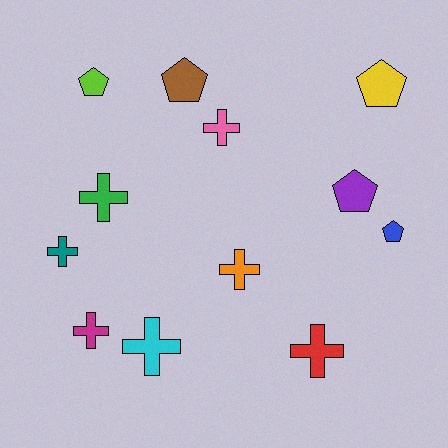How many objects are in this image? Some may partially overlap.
There are 12 objects.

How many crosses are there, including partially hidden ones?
There are 7 crosses.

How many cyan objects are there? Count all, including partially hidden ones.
There is 1 cyan object.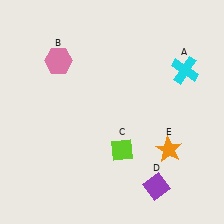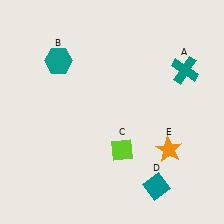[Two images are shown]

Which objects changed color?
A changed from cyan to teal. B changed from pink to teal. D changed from purple to teal.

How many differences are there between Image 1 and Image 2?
There are 3 differences between the two images.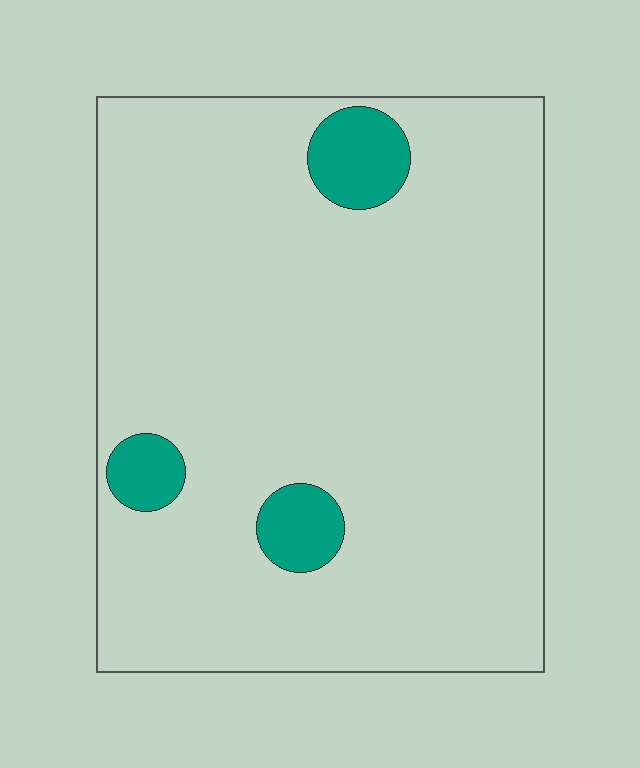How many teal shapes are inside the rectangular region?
3.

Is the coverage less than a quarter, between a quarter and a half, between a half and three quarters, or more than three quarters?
Less than a quarter.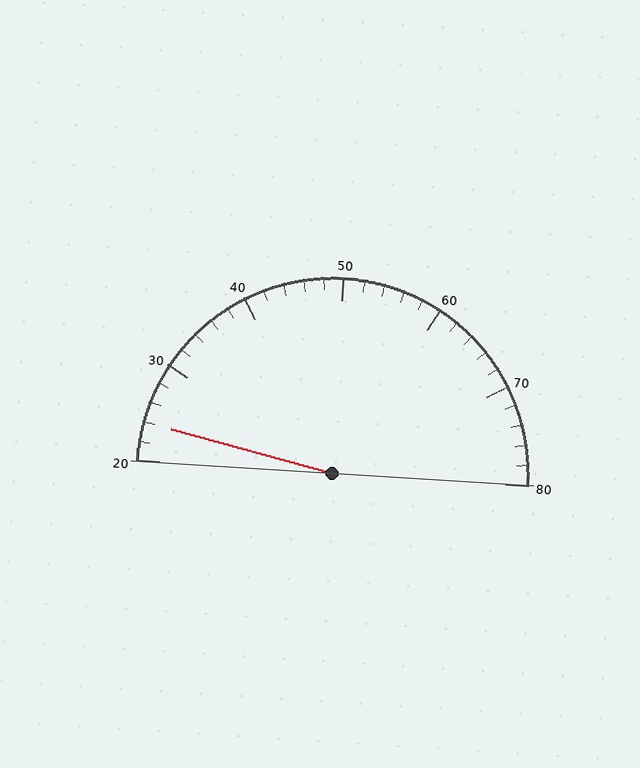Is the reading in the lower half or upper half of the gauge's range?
The reading is in the lower half of the range (20 to 80).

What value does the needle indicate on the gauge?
The needle indicates approximately 24.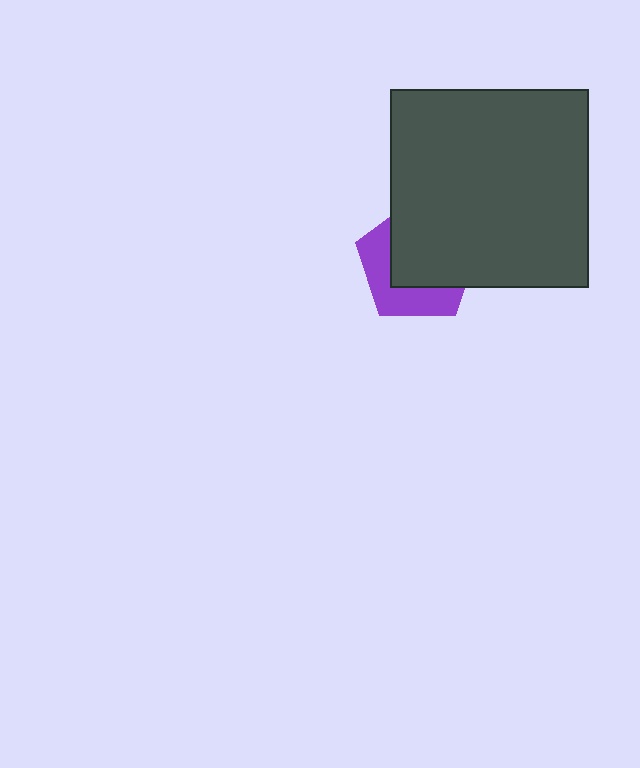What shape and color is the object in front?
The object in front is a dark gray square.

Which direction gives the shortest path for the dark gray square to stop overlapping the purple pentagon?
Moving toward the upper-right gives the shortest separation.